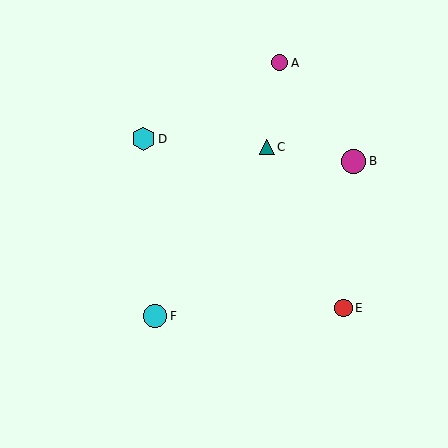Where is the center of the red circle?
The center of the red circle is at (344, 308).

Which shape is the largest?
The magenta circle (labeled B) is the largest.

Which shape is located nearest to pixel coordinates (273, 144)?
The teal triangle (labeled C) at (267, 147) is nearest to that location.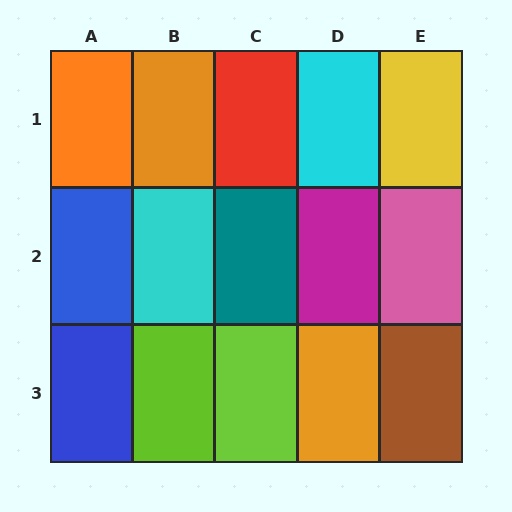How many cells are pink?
1 cell is pink.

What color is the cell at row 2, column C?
Teal.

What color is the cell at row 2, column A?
Blue.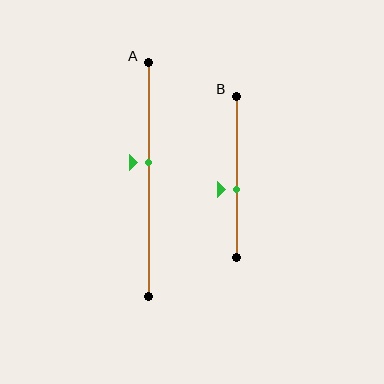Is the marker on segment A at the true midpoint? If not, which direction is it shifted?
No, the marker on segment A is shifted upward by about 7% of the segment length.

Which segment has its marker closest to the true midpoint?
Segment A has its marker closest to the true midpoint.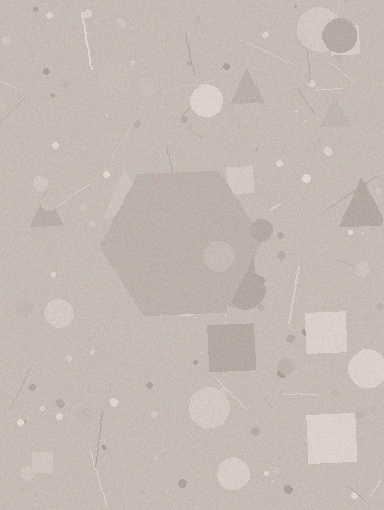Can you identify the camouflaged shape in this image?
The camouflaged shape is a hexagon.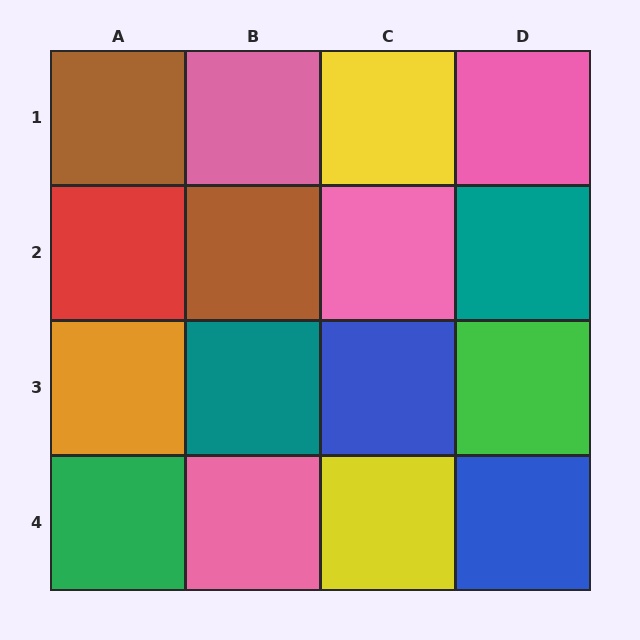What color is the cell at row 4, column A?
Green.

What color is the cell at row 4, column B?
Pink.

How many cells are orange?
1 cell is orange.